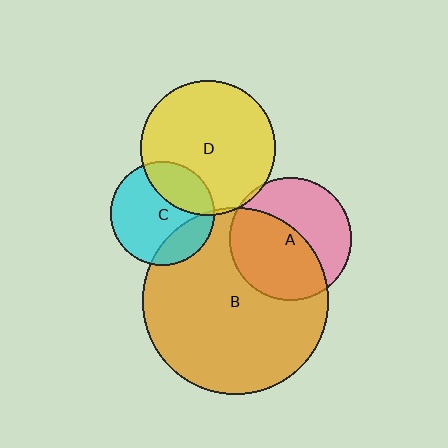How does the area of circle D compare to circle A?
Approximately 1.2 times.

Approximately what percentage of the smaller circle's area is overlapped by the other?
Approximately 30%.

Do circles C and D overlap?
Yes.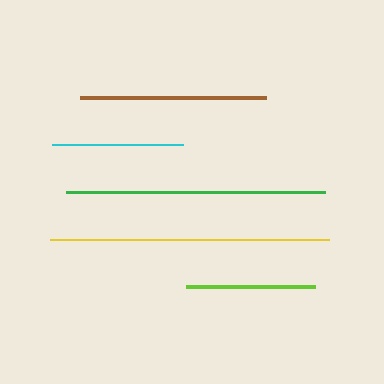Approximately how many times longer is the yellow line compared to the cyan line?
The yellow line is approximately 2.1 times the length of the cyan line.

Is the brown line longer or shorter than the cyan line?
The brown line is longer than the cyan line.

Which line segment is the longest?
The yellow line is the longest at approximately 278 pixels.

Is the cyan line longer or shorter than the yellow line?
The yellow line is longer than the cyan line.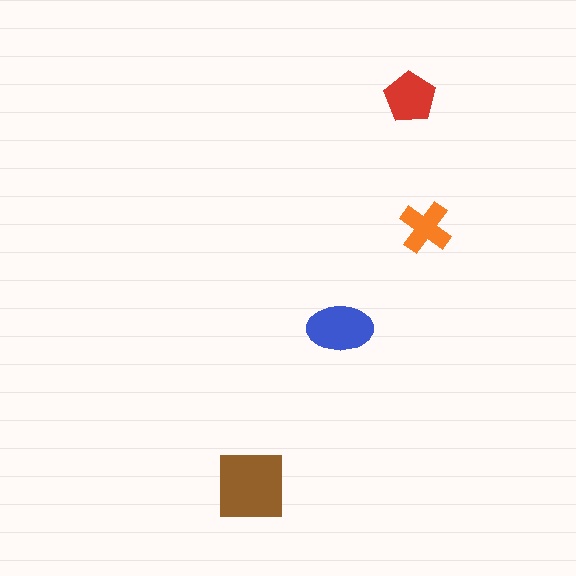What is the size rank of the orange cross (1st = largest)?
4th.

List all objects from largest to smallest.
The brown square, the blue ellipse, the red pentagon, the orange cross.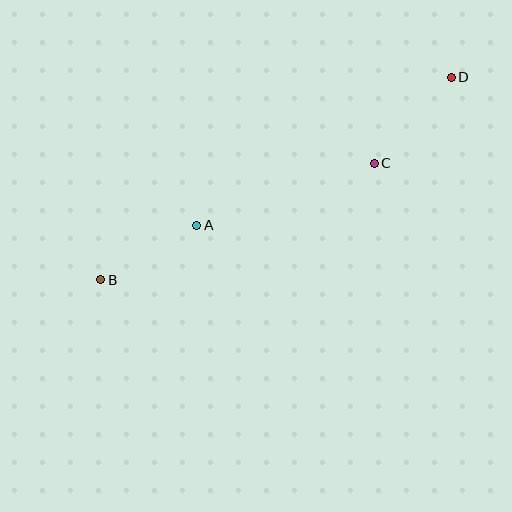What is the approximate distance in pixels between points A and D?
The distance between A and D is approximately 295 pixels.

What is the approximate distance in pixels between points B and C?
The distance between B and C is approximately 297 pixels.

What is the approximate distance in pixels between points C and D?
The distance between C and D is approximately 116 pixels.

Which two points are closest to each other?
Points A and B are closest to each other.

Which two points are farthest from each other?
Points B and D are farthest from each other.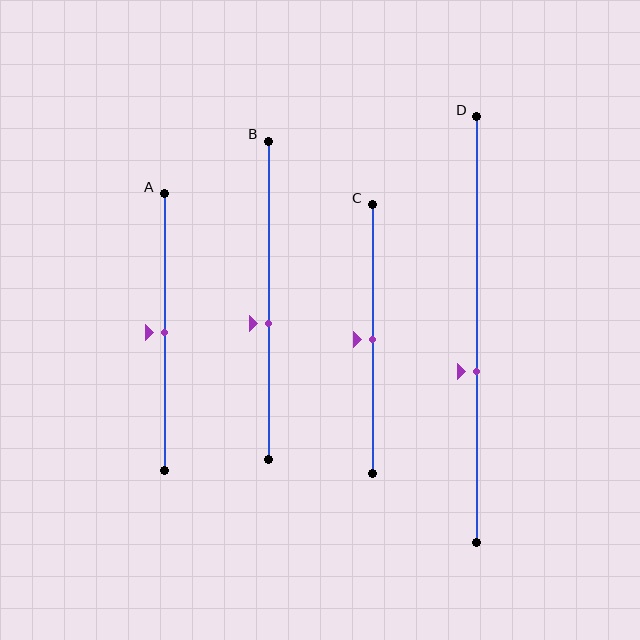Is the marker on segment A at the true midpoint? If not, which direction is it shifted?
Yes, the marker on segment A is at the true midpoint.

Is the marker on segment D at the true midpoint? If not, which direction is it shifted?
No, the marker on segment D is shifted downward by about 10% of the segment length.